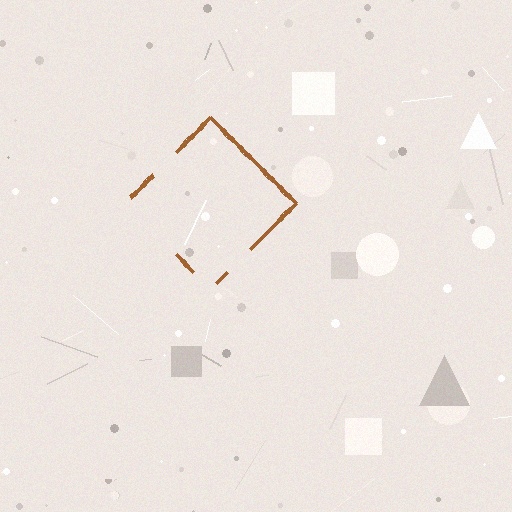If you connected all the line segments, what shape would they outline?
They would outline a diamond.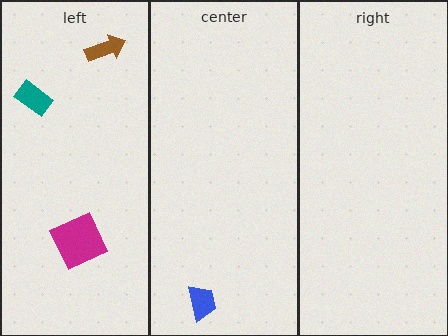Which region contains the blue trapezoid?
The center region.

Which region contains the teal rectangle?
The left region.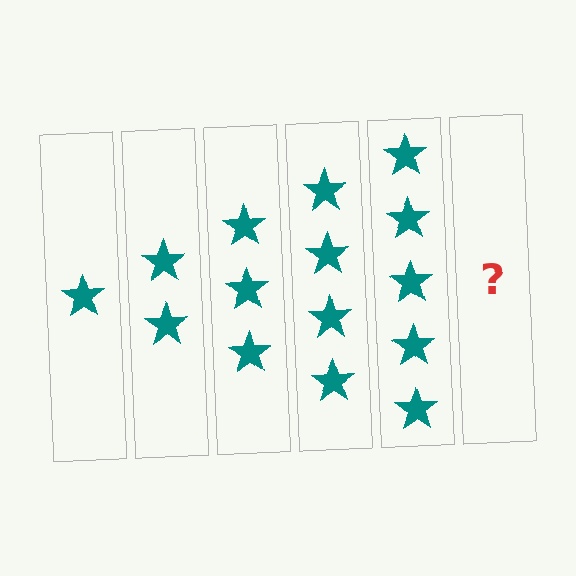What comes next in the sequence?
The next element should be 6 stars.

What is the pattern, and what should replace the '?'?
The pattern is that each step adds one more star. The '?' should be 6 stars.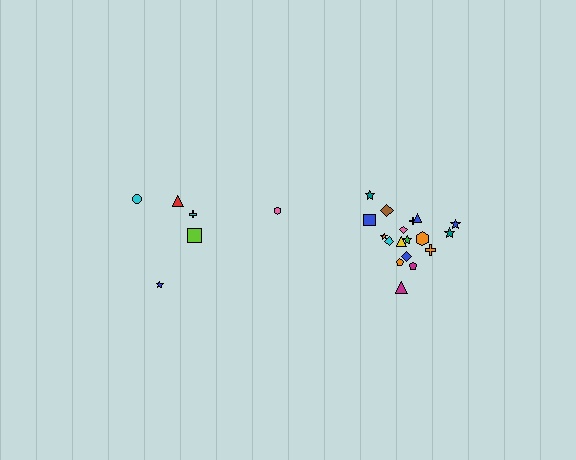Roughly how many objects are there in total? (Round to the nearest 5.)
Roughly 25 objects in total.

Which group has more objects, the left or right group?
The right group.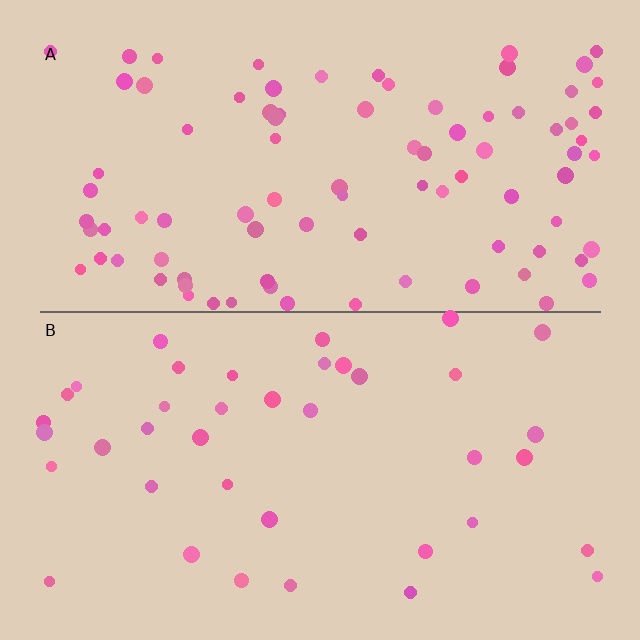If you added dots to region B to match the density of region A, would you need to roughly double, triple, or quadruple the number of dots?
Approximately double.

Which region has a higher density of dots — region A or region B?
A (the top).